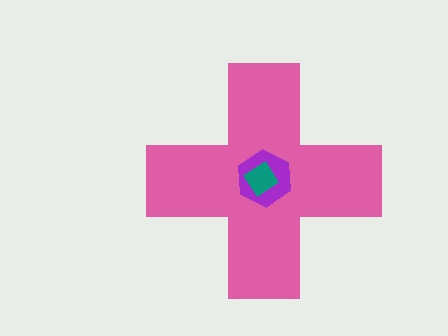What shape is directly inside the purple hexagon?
The teal diamond.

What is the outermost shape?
The pink cross.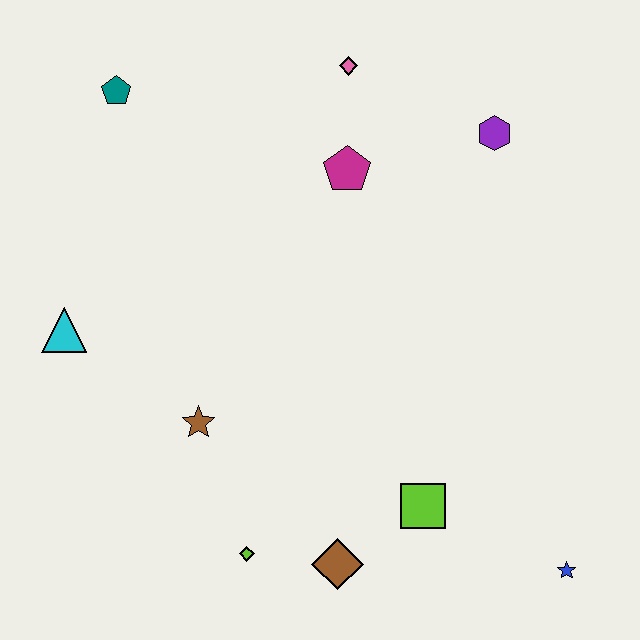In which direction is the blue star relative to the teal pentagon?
The blue star is below the teal pentagon.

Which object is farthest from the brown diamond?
The teal pentagon is farthest from the brown diamond.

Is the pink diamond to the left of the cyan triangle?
No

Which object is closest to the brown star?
The lime diamond is closest to the brown star.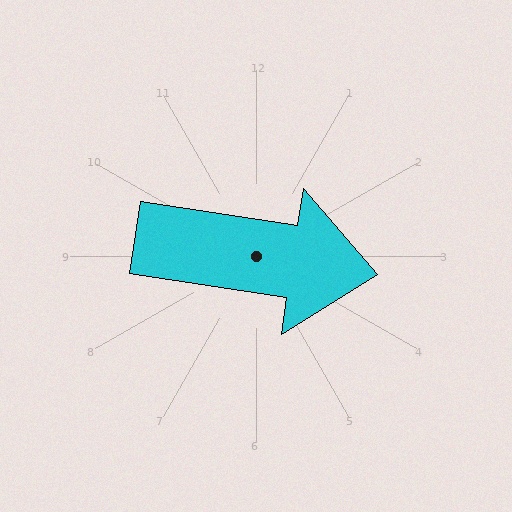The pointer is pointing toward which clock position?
Roughly 3 o'clock.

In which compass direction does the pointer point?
East.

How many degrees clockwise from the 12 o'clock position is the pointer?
Approximately 99 degrees.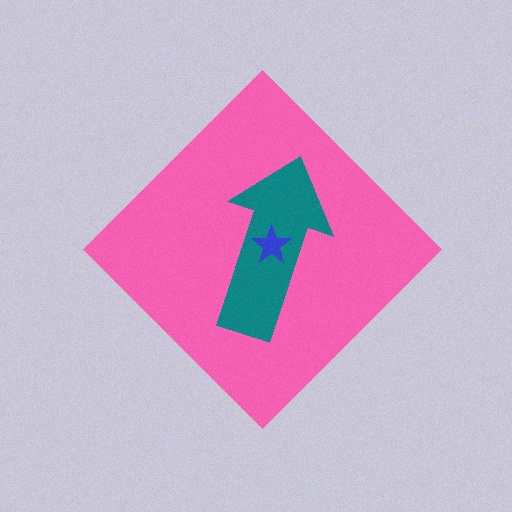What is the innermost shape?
The blue star.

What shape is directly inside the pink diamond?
The teal arrow.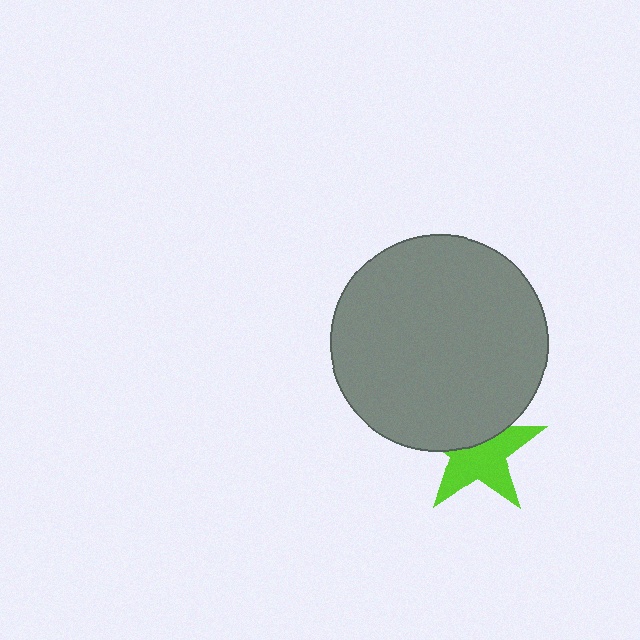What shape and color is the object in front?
The object in front is a gray circle.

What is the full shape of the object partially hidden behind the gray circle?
The partially hidden object is a lime star.